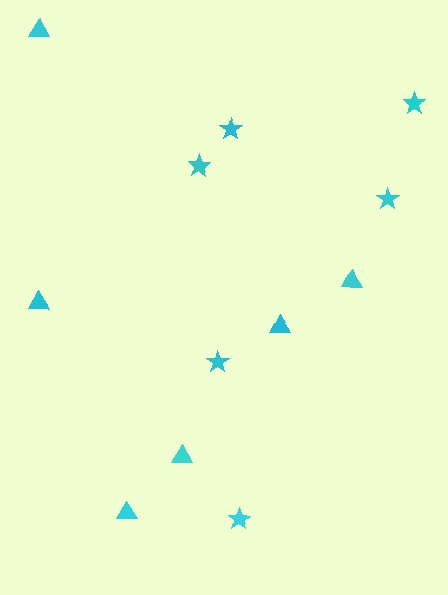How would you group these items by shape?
There are 2 groups: one group of stars (6) and one group of triangles (6).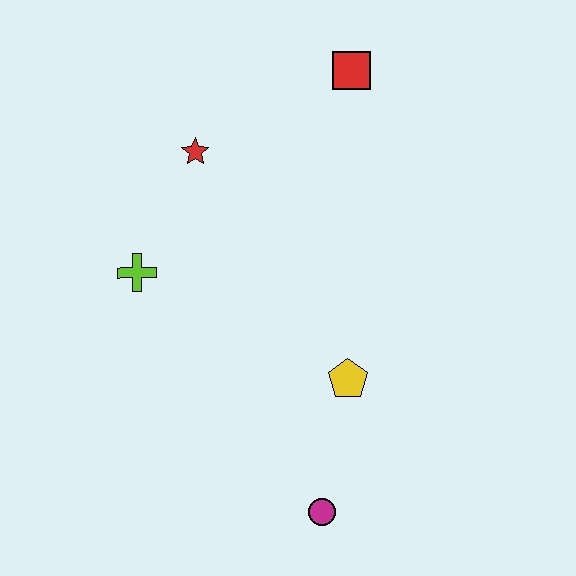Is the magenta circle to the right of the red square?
No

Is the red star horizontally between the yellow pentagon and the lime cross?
Yes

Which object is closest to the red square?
The red star is closest to the red square.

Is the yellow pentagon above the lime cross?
No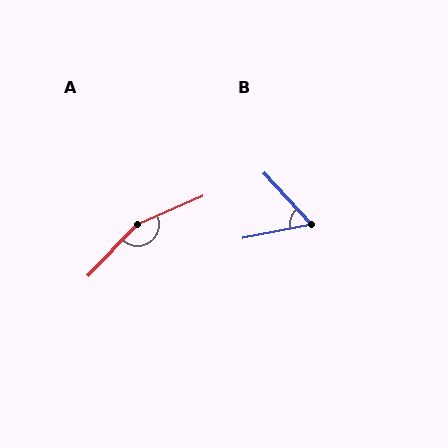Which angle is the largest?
A, at approximately 158 degrees.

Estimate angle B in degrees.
Approximately 58 degrees.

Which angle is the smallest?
B, at approximately 58 degrees.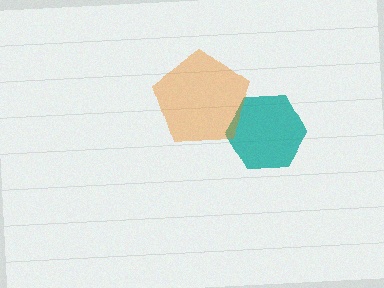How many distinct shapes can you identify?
There are 2 distinct shapes: a teal hexagon, an orange pentagon.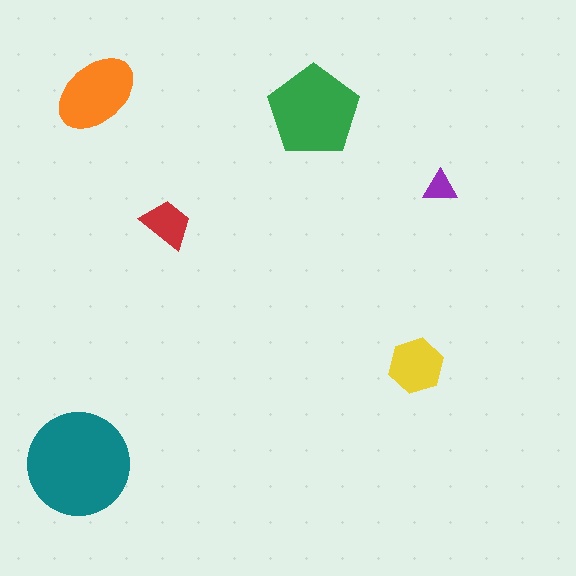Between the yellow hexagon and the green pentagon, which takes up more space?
The green pentagon.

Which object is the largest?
The teal circle.